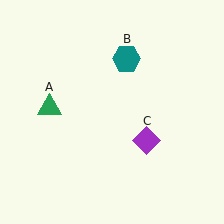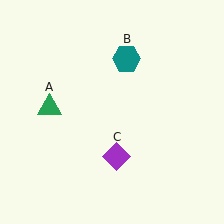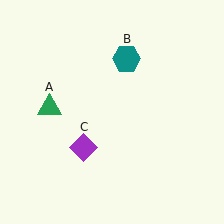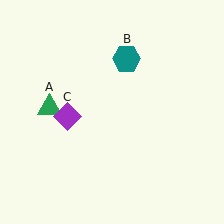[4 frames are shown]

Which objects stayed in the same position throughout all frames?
Green triangle (object A) and teal hexagon (object B) remained stationary.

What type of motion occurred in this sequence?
The purple diamond (object C) rotated clockwise around the center of the scene.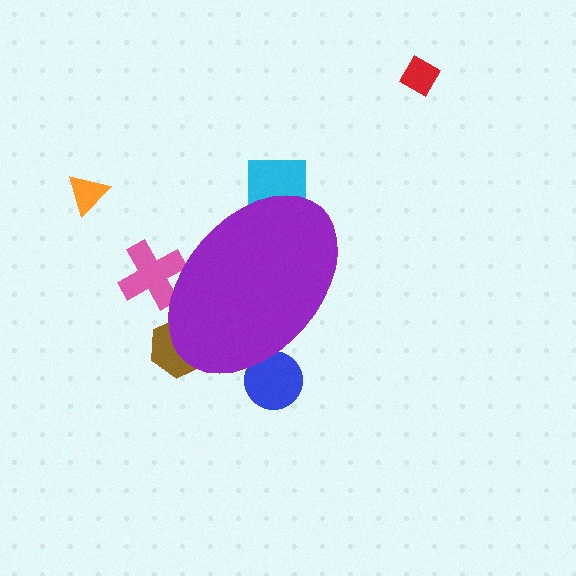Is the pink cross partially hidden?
Yes, the pink cross is partially hidden behind the purple ellipse.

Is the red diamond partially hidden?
No, the red diamond is fully visible.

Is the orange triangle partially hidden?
No, the orange triangle is fully visible.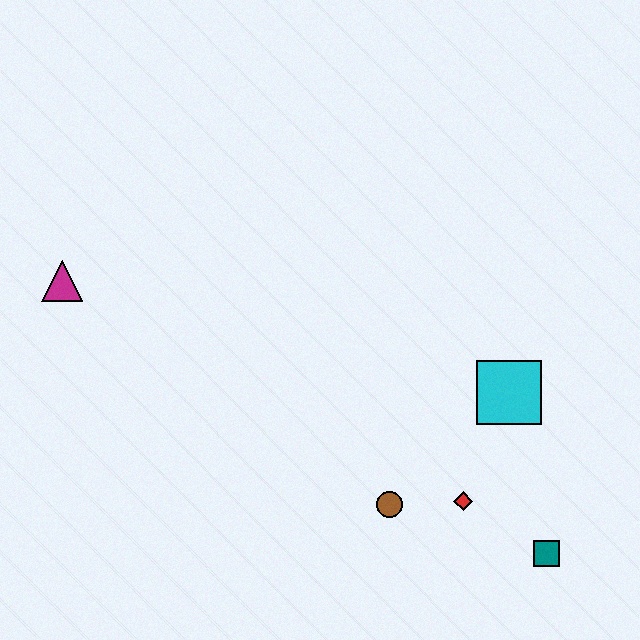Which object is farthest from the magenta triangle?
The teal square is farthest from the magenta triangle.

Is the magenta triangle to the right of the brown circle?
No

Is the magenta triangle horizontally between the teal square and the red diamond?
No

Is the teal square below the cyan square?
Yes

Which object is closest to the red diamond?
The brown circle is closest to the red diamond.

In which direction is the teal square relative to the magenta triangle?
The teal square is to the right of the magenta triangle.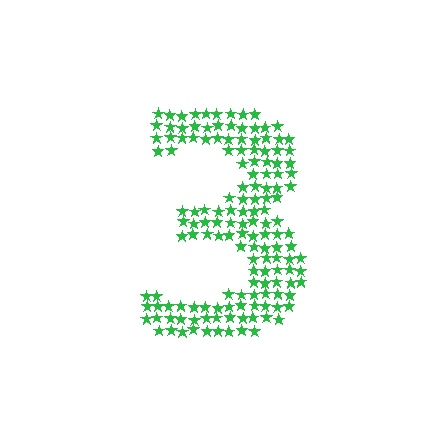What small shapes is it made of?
It is made of small stars.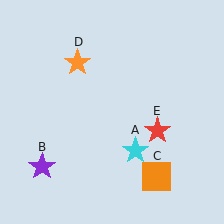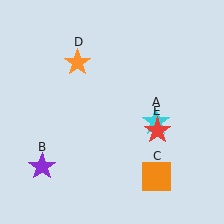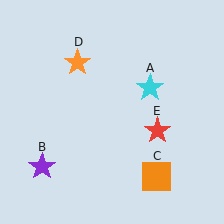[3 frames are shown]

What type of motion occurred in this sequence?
The cyan star (object A) rotated counterclockwise around the center of the scene.